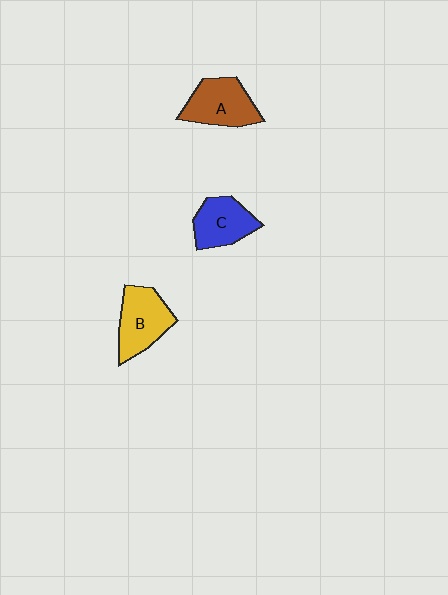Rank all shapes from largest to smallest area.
From largest to smallest: B (yellow), A (brown), C (blue).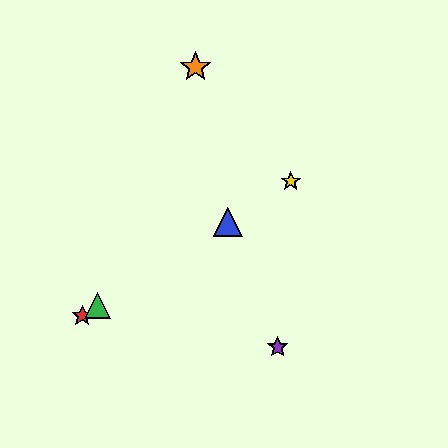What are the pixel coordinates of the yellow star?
The yellow star is at (291, 181).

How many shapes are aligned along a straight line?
4 shapes (the red star, the blue triangle, the green triangle, the yellow star) are aligned along a straight line.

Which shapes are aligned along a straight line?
The red star, the blue triangle, the green triangle, the yellow star are aligned along a straight line.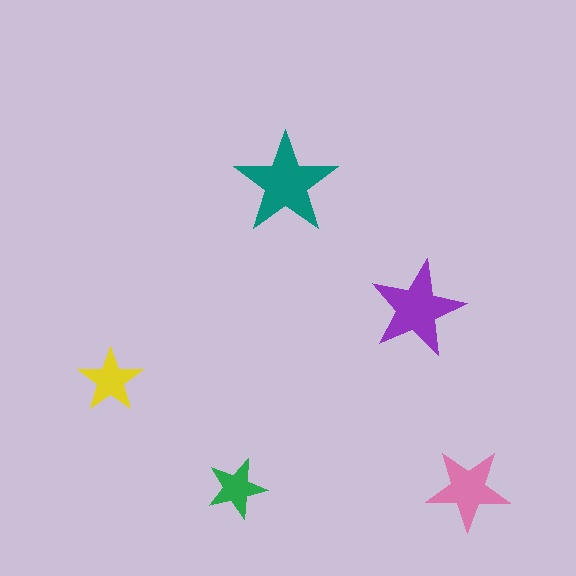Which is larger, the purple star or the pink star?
The purple one.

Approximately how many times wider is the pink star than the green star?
About 1.5 times wider.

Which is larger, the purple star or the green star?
The purple one.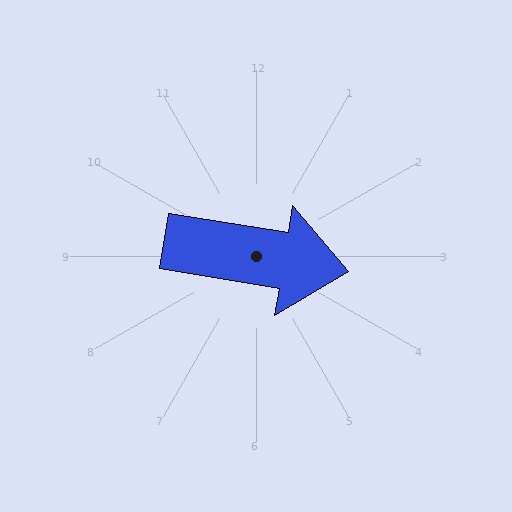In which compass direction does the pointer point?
East.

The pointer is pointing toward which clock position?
Roughly 3 o'clock.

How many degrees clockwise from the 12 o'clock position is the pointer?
Approximately 99 degrees.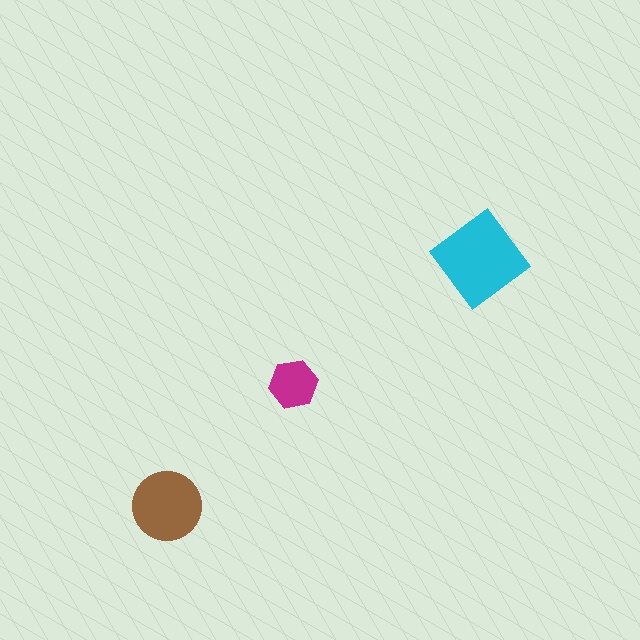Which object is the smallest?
The magenta hexagon.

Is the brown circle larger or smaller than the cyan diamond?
Smaller.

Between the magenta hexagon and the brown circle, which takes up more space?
The brown circle.